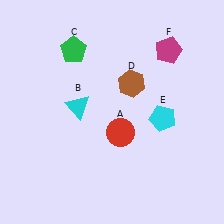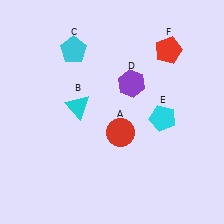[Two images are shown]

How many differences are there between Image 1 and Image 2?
There are 3 differences between the two images.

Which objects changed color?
C changed from green to cyan. D changed from brown to purple. F changed from magenta to red.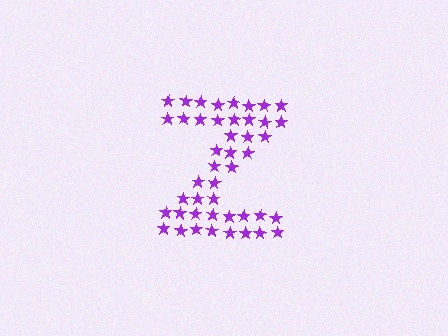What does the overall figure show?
The overall figure shows the letter Z.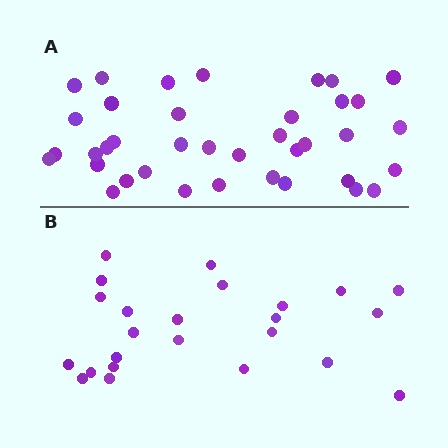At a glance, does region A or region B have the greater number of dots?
Region A (the top region) has more dots.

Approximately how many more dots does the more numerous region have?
Region A has approximately 15 more dots than region B.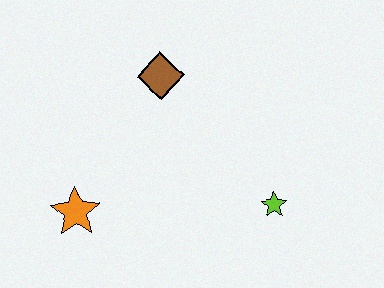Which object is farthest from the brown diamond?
The lime star is farthest from the brown diamond.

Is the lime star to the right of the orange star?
Yes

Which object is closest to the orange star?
The brown diamond is closest to the orange star.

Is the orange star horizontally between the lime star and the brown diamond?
No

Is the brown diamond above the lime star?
Yes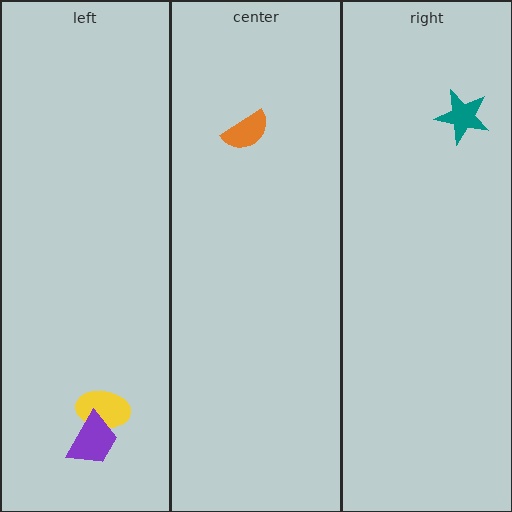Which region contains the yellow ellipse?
The left region.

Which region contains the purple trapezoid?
The left region.